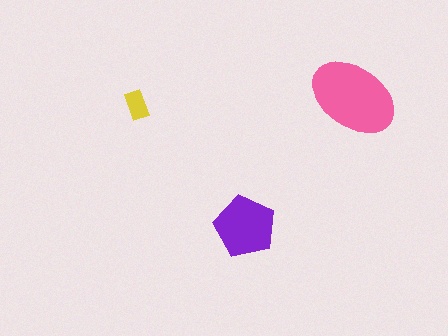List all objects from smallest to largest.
The yellow rectangle, the purple pentagon, the pink ellipse.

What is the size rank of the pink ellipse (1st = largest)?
1st.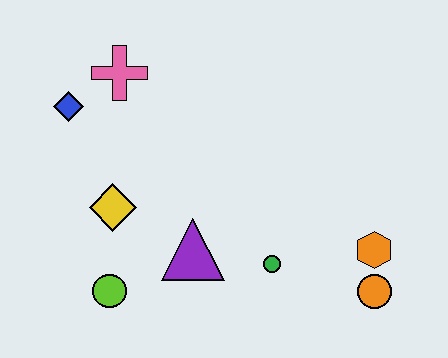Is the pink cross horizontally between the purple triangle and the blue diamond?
Yes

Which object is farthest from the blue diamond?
The orange circle is farthest from the blue diamond.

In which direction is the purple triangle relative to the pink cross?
The purple triangle is below the pink cross.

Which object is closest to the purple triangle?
The green circle is closest to the purple triangle.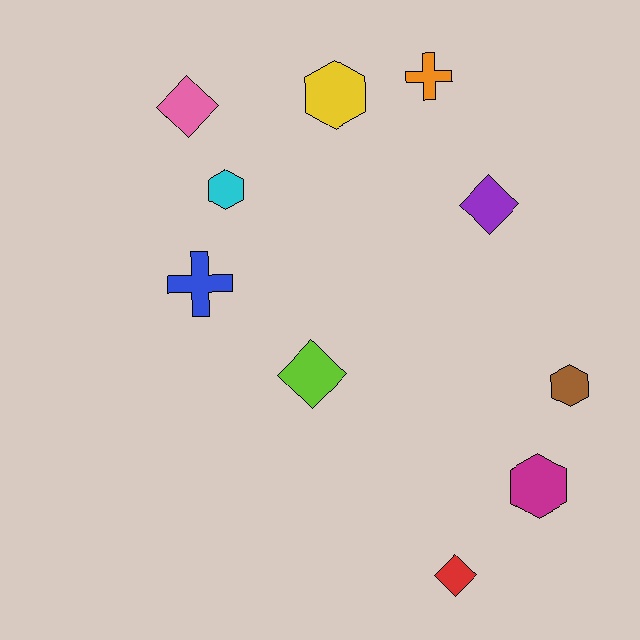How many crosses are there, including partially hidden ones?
There are 2 crosses.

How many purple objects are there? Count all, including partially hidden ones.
There is 1 purple object.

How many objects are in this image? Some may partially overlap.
There are 10 objects.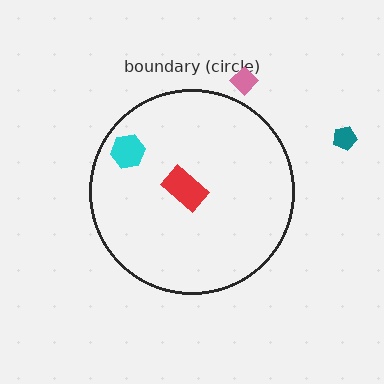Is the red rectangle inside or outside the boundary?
Inside.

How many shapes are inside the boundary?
2 inside, 2 outside.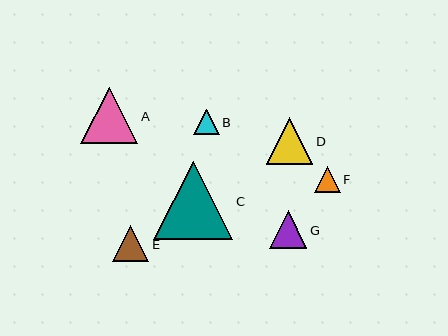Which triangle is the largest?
Triangle C is the largest with a size of approximately 79 pixels.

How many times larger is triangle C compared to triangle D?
Triangle C is approximately 1.7 times the size of triangle D.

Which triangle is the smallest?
Triangle B is the smallest with a size of approximately 25 pixels.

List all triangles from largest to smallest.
From largest to smallest: C, A, D, G, E, F, B.